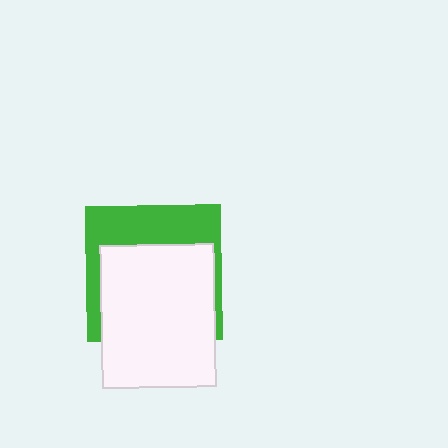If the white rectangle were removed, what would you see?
You would see the complete green square.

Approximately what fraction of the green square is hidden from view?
Roughly 59% of the green square is hidden behind the white rectangle.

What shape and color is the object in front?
The object in front is a white rectangle.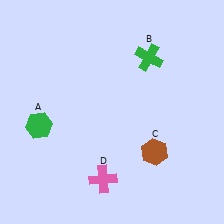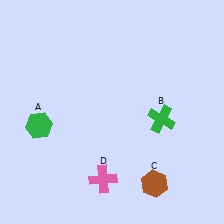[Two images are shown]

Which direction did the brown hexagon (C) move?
The brown hexagon (C) moved down.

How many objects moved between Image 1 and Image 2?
2 objects moved between the two images.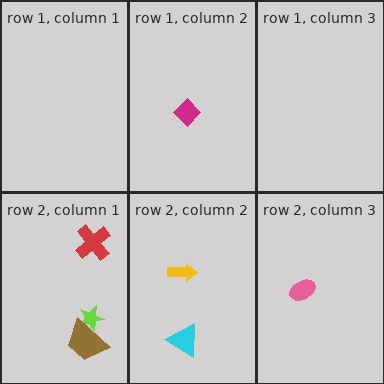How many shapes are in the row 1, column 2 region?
1.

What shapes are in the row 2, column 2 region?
The cyan triangle, the yellow arrow.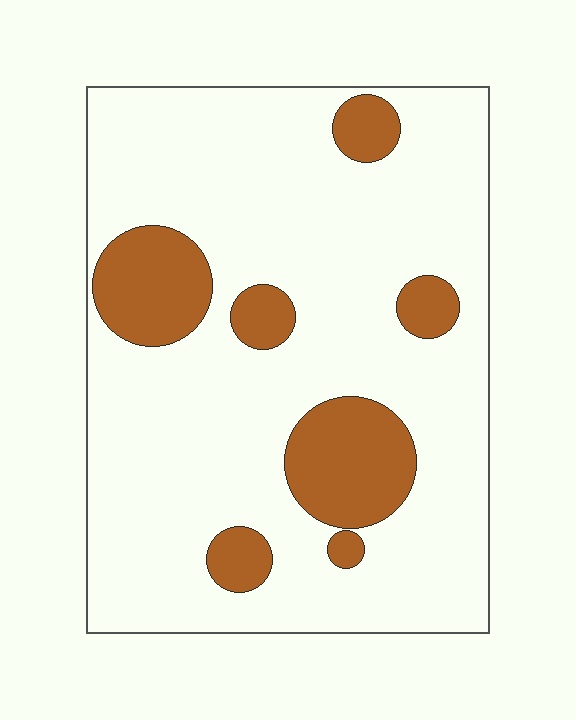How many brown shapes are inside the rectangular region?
7.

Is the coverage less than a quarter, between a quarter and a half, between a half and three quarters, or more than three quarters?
Less than a quarter.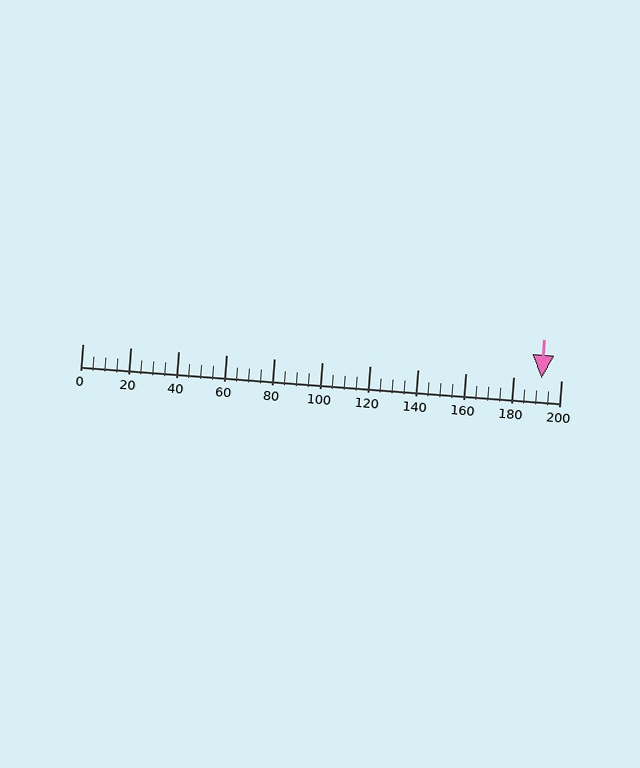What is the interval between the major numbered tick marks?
The major tick marks are spaced 20 units apart.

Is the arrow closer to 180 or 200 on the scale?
The arrow is closer to 200.